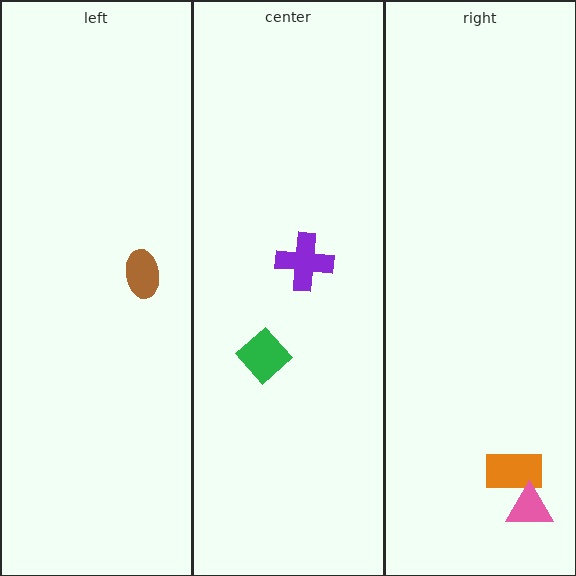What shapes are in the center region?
The green diamond, the purple cross.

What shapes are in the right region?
The orange rectangle, the pink triangle.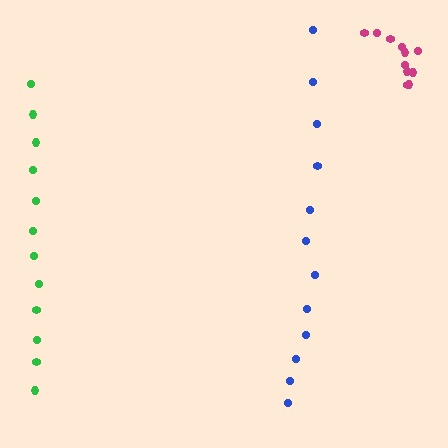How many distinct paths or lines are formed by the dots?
There are 3 distinct paths.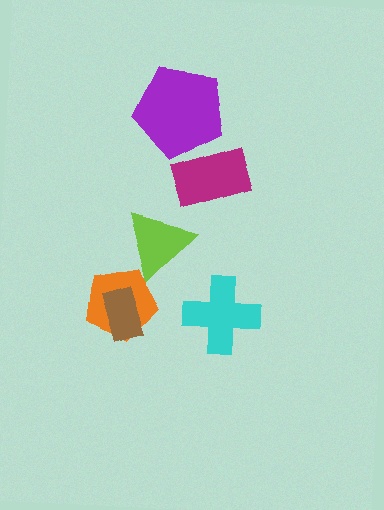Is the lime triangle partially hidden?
Yes, it is partially covered by another shape.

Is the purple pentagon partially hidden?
Yes, it is partially covered by another shape.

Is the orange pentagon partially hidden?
Yes, it is partially covered by another shape.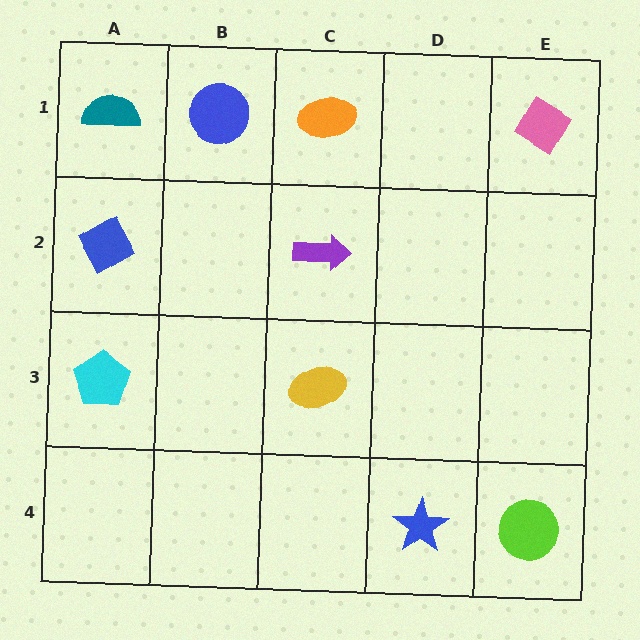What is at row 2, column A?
A blue diamond.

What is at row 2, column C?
A purple arrow.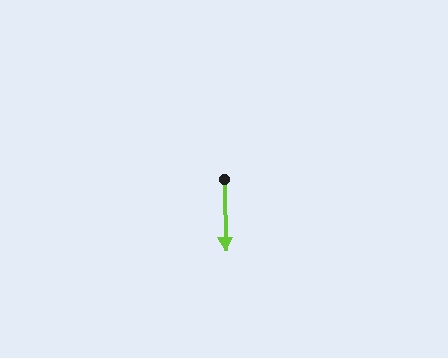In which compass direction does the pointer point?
South.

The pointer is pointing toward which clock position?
Roughly 6 o'clock.